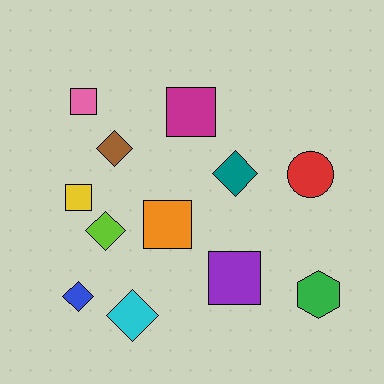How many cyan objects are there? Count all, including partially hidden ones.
There is 1 cyan object.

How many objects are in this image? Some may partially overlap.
There are 12 objects.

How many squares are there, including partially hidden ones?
There are 5 squares.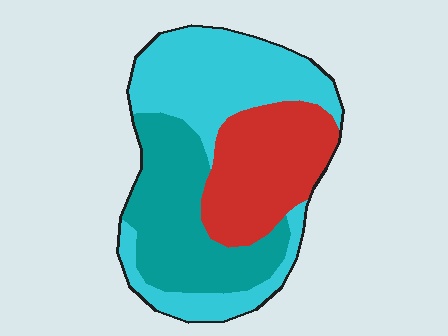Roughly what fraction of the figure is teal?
Teal takes up about one third (1/3) of the figure.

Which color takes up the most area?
Cyan, at roughly 40%.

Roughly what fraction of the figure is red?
Red takes up about one quarter (1/4) of the figure.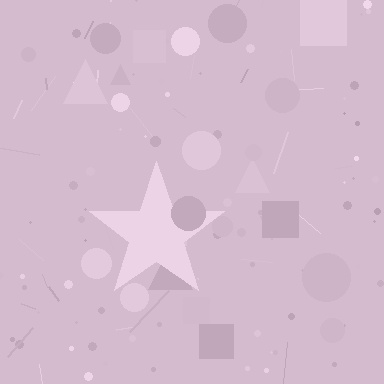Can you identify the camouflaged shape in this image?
The camouflaged shape is a star.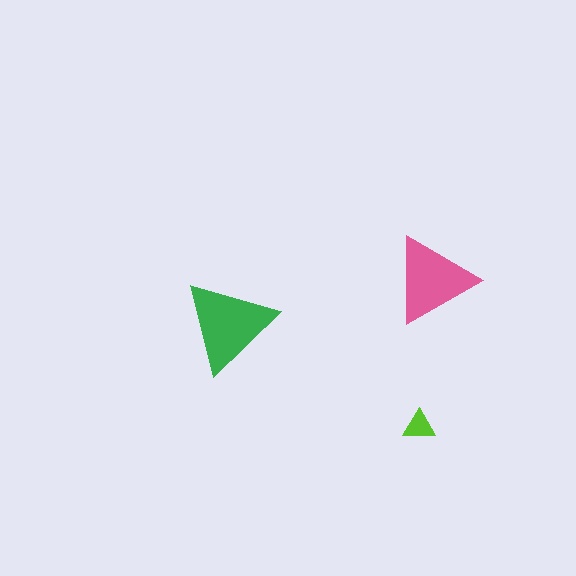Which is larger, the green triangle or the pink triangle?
The green one.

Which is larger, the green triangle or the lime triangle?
The green one.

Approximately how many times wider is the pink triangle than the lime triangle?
About 2.5 times wider.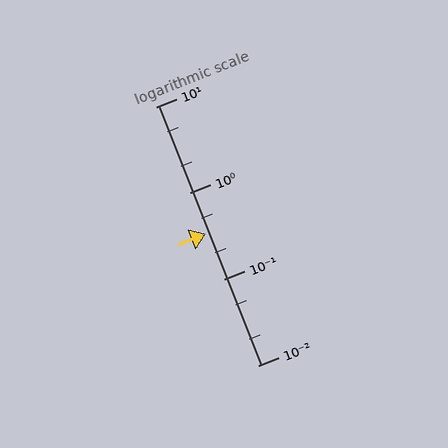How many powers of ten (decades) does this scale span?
The scale spans 3 decades, from 0.01 to 10.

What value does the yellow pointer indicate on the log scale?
The pointer indicates approximately 0.34.